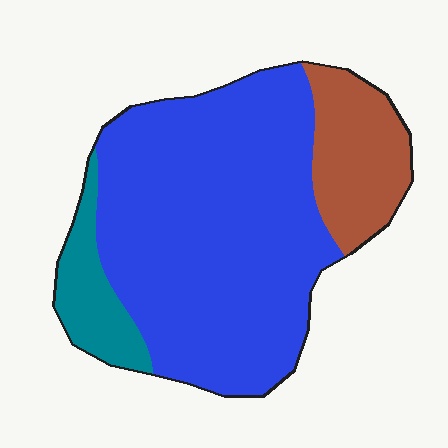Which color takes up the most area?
Blue, at roughly 70%.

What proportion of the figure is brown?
Brown covers 17% of the figure.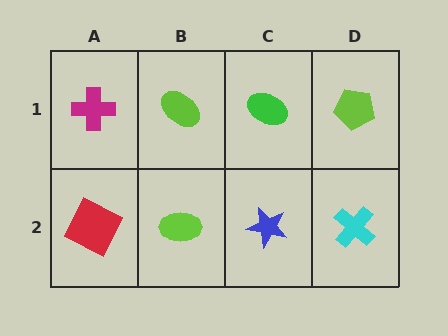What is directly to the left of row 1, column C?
A lime ellipse.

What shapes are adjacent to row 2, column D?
A lime pentagon (row 1, column D), a blue star (row 2, column C).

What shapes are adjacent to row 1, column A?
A red square (row 2, column A), a lime ellipse (row 1, column B).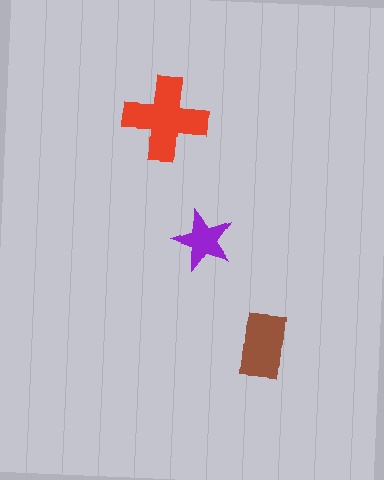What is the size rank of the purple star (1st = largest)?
3rd.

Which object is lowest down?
The brown rectangle is bottommost.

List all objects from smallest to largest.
The purple star, the brown rectangle, the red cross.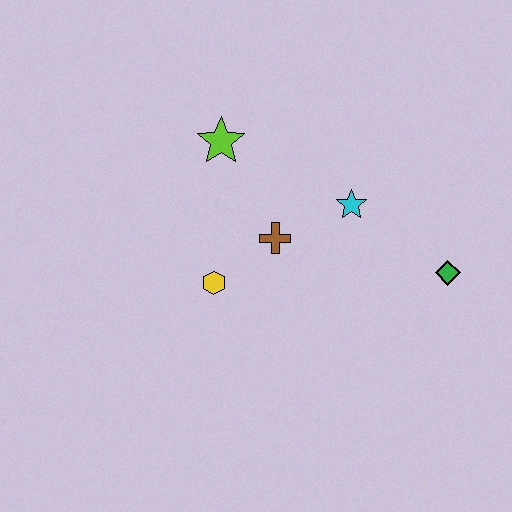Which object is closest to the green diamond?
The cyan star is closest to the green diamond.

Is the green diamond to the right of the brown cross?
Yes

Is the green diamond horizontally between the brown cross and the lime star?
No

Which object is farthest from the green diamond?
The lime star is farthest from the green diamond.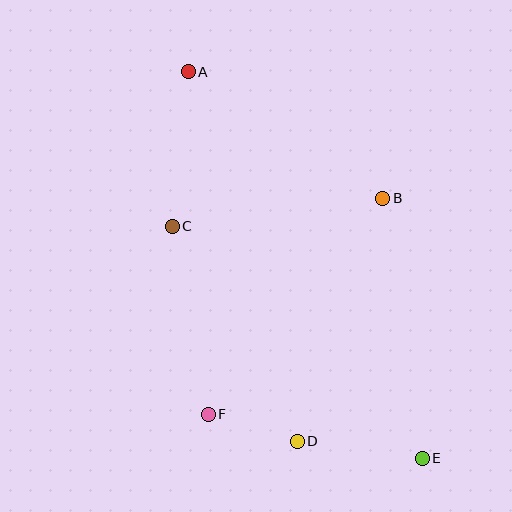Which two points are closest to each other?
Points D and F are closest to each other.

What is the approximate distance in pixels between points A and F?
The distance between A and F is approximately 343 pixels.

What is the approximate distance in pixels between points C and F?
The distance between C and F is approximately 191 pixels.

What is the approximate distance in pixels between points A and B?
The distance between A and B is approximately 232 pixels.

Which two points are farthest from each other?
Points A and E are farthest from each other.